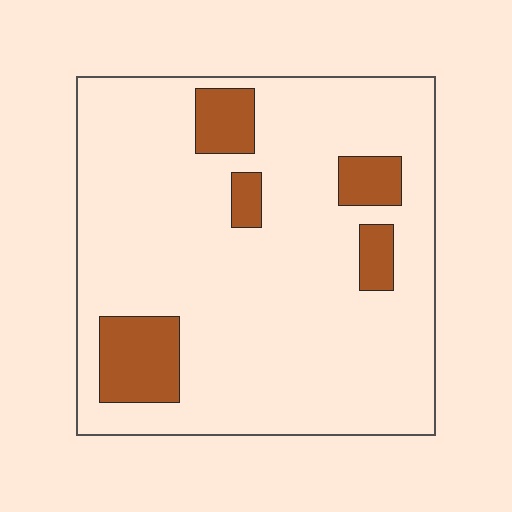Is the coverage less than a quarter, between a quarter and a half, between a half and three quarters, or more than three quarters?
Less than a quarter.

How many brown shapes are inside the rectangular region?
5.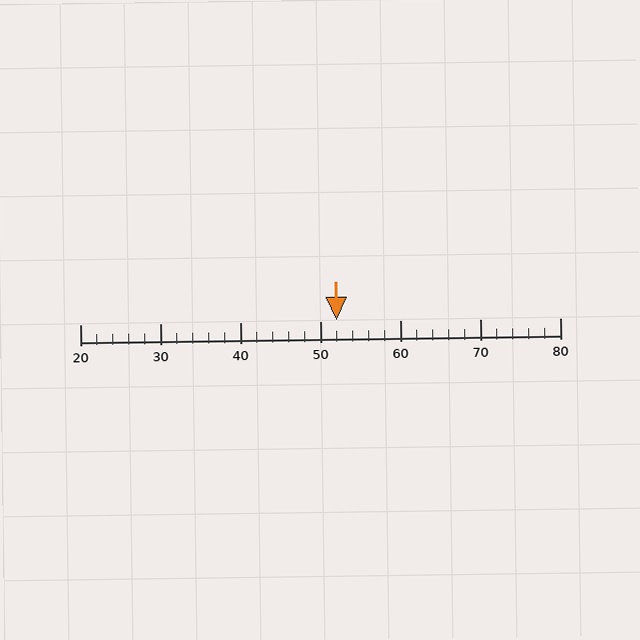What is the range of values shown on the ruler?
The ruler shows values from 20 to 80.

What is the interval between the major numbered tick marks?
The major tick marks are spaced 10 units apart.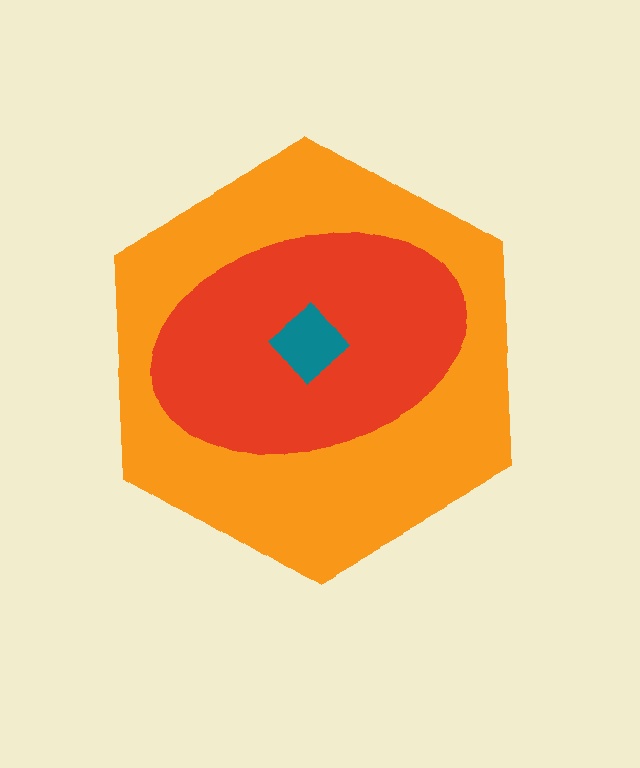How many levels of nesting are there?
3.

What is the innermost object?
The teal diamond.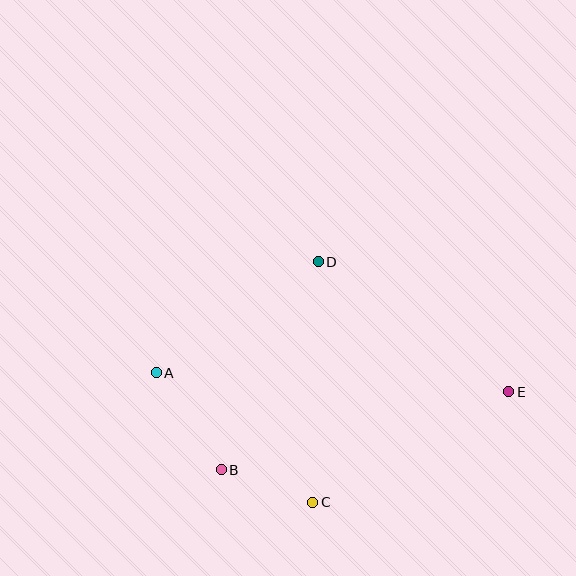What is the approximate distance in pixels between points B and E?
The distance between B and E is approximately 298 pixels.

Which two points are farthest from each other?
Points A and E are farthest from each other.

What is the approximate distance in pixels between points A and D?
The distance between A and D is approximately 197 pixels.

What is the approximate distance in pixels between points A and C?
The distance between A and C is approximately 203 pixels.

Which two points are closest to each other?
Points B and C are closest to each other.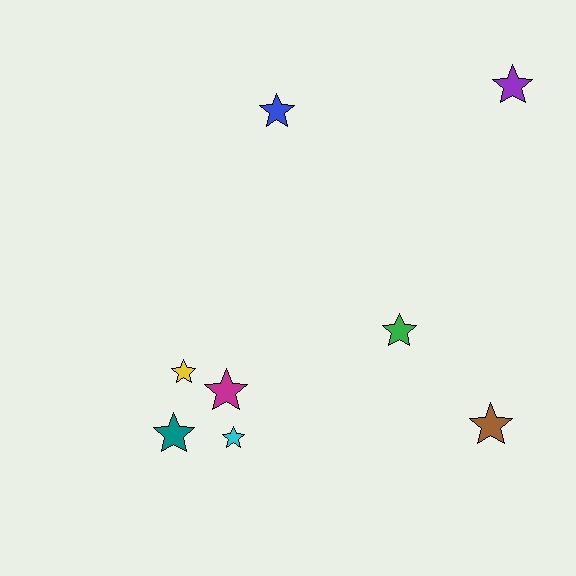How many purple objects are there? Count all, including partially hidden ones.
There is 1 purple object.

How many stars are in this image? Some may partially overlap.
There are 8 stars.